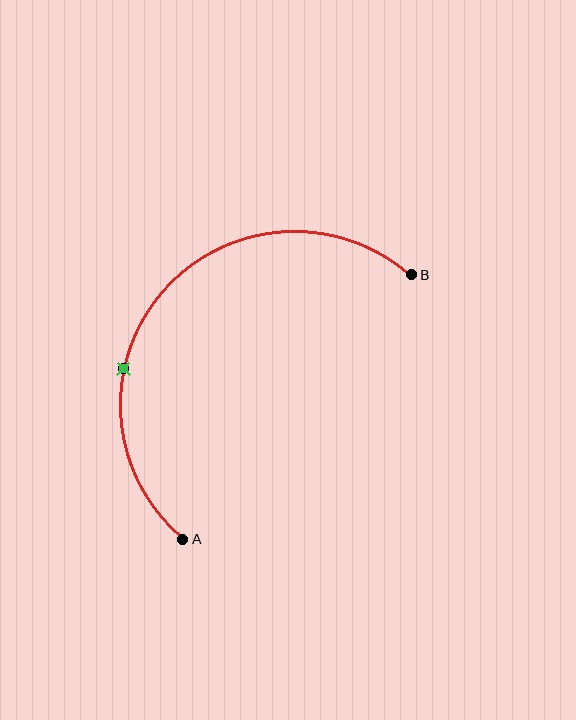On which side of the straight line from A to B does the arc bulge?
The arc bulges above and to the left of the straight line connecting A and B.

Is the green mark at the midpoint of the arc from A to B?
No. The green mark lies on the arc but is closer to endpoint A. The arc midpoint would be at the point on the curve equidistant along the arc from both A and B.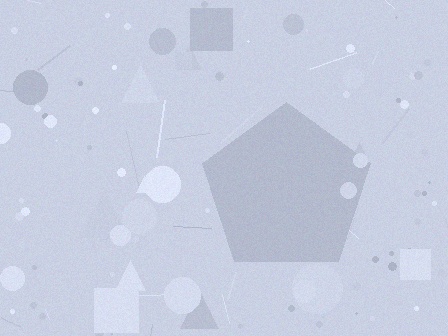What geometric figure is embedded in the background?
A pentagon is embedded in the background.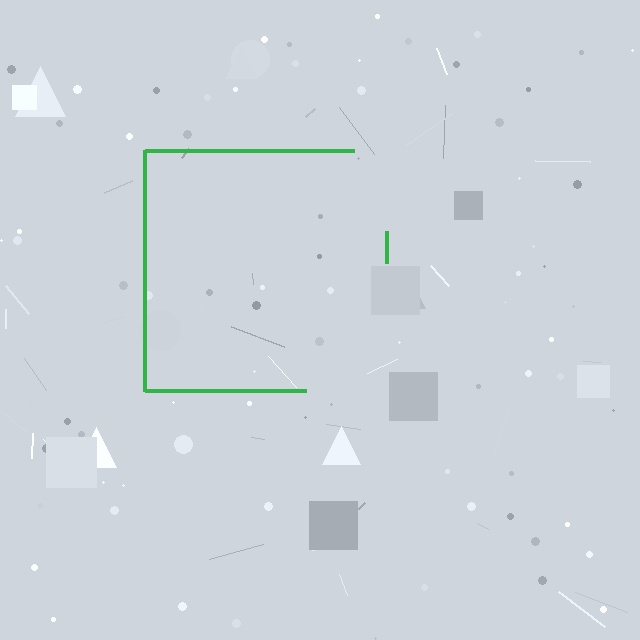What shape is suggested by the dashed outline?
The dashed outline suggests a square.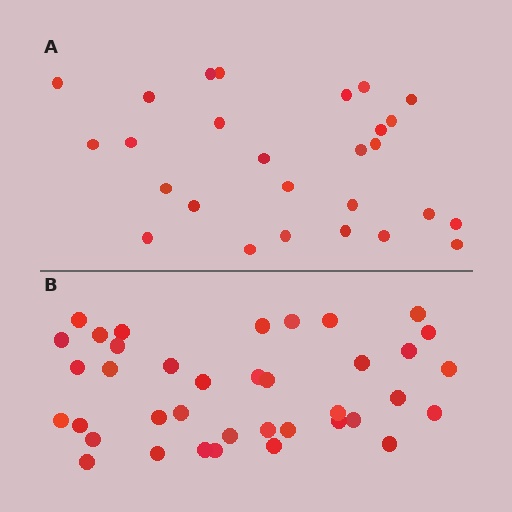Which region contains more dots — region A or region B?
Region B (the bottom region) has more dots.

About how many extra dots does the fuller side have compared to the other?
Region B has roughly 12 or so more dots than region A.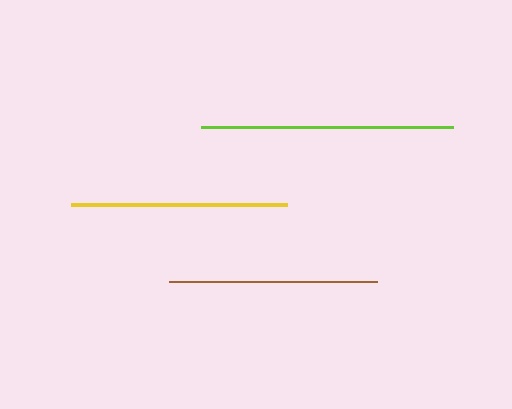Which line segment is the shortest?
The brown line is the shortest at approximately 209 pixels.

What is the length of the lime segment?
The lime segment is approximately 252 pixels long.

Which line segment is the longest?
The lime line is the longest at approximately 252 pixels.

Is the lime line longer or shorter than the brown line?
The lime line is longer than the brown line.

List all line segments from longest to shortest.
From longest to shortest: lime, yellow, brown.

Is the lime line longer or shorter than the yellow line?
The lime line is longer than the yellow line.